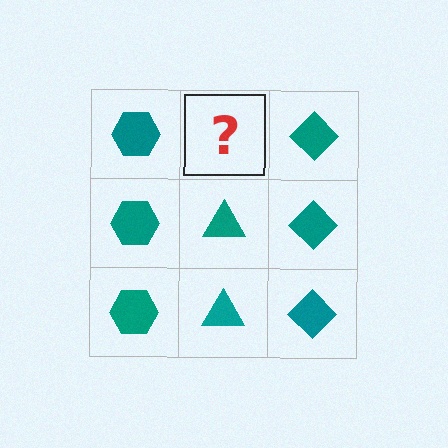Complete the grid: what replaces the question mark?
The question mark should be replaced with a teal triangle.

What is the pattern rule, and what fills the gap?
The rule is that each column has a consistent shape. The gap should be filled with a teal triangle.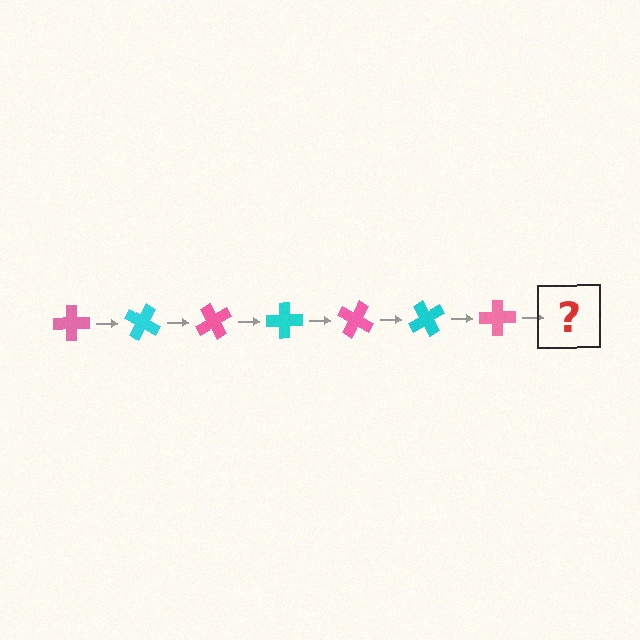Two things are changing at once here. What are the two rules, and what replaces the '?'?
The two rules are that it rotates 30 degrees each step and the color cycles through pink and cyan. The '?' should be a cyan cross, rotated 210 degrees from the start.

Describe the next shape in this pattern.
It should be a cyan cross, rotated 210 degrees from the start.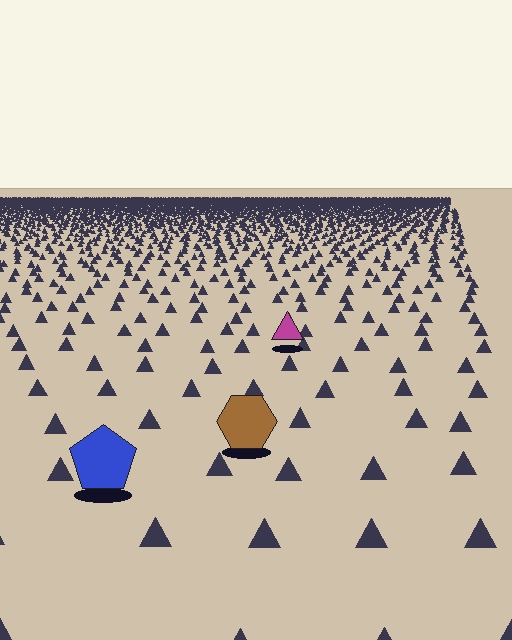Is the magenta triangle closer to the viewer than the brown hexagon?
No. The brown hexagon is closer — you can tell from the texture gradient: the ground texture is coarser near it.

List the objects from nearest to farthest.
From nearest to farthest: the blue pentagon, the brown hexagon, the magenta triangle.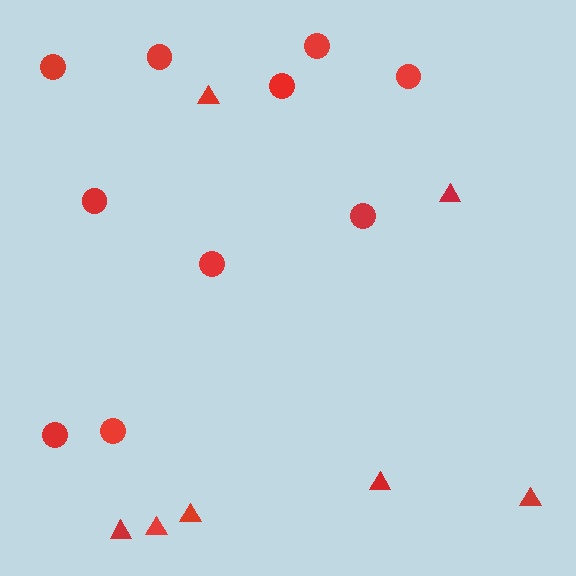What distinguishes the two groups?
There are 2 groups: one group of circles (10) and one group of triangles (7).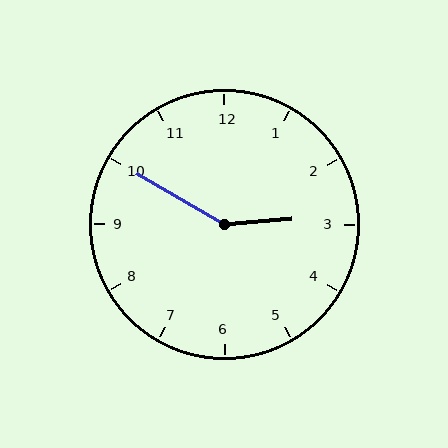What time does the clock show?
2:50.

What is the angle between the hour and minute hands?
Approximately 145 degrees.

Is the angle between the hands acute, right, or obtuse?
It is obtuse.